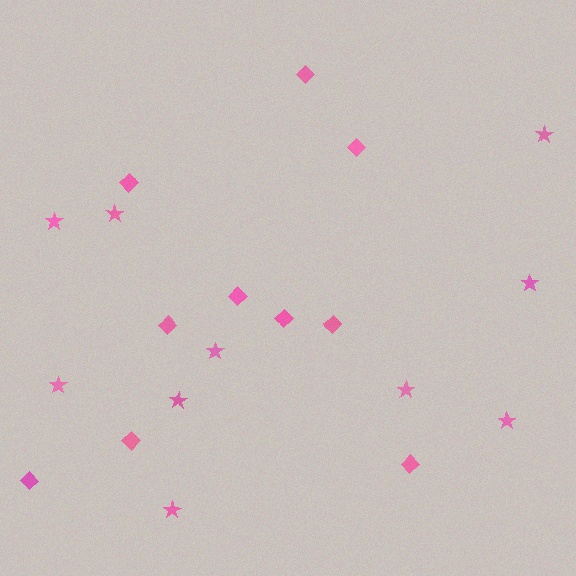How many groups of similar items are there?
There are 2 groups: one group of stars (10) and one group of diamonds (10).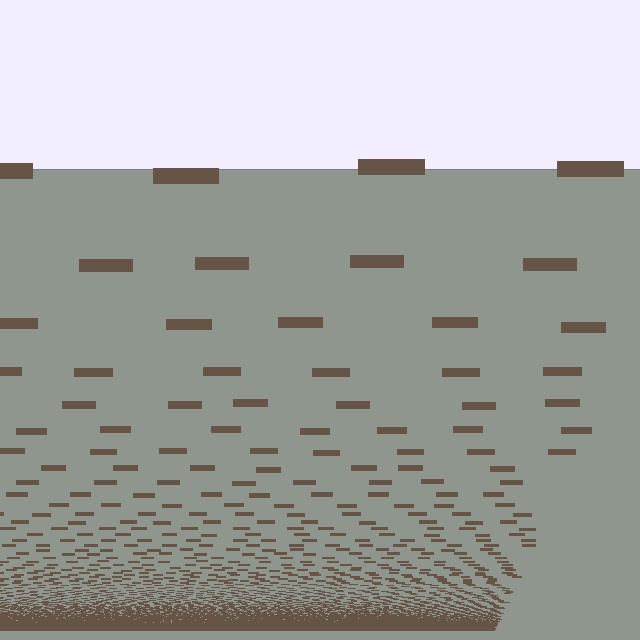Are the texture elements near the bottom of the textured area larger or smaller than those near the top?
Smaller. The gradient is inverted — elements near the bottom are smaller and denser.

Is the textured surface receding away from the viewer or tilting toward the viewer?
The surface appears to tilt toward the viewer. Texture elements get larger and sparser toward the top.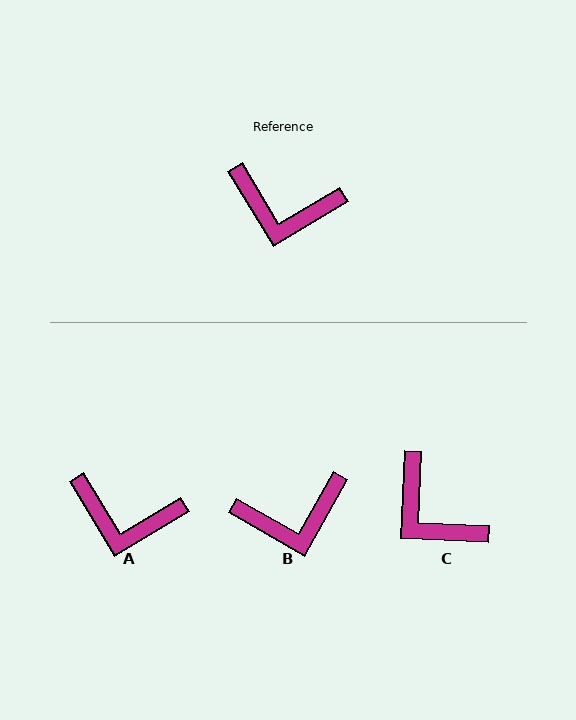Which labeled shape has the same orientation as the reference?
A.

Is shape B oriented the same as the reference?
No, it is off by about 29 degrees.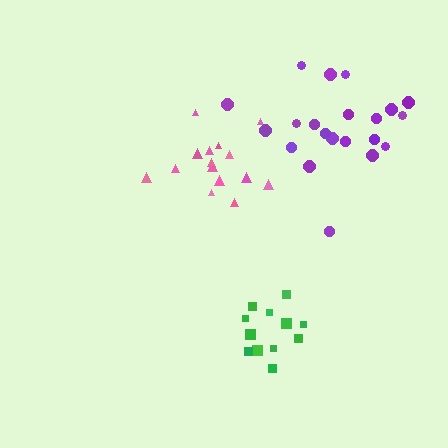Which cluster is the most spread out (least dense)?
Purple.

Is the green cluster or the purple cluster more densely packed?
Green.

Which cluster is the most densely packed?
Green.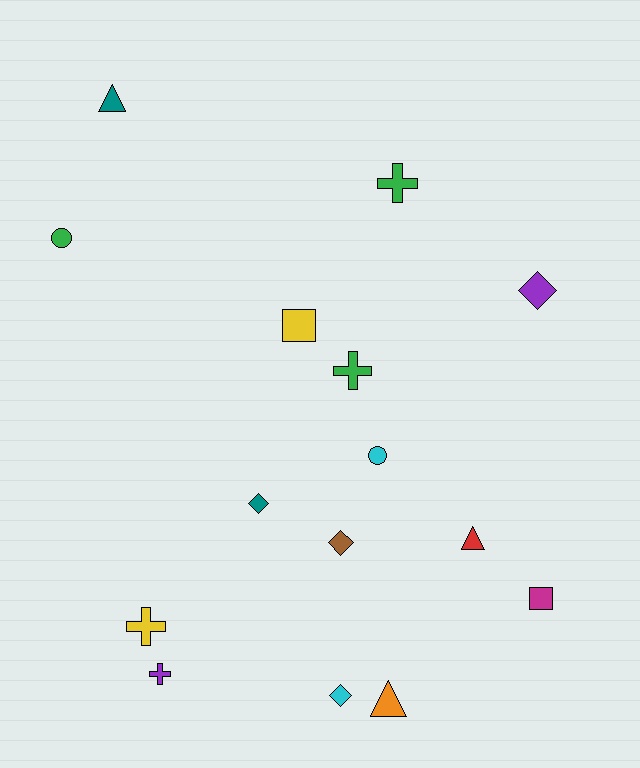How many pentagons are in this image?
There are no pentagons.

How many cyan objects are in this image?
There are 2 cyan objects.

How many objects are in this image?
There are 15 objects.